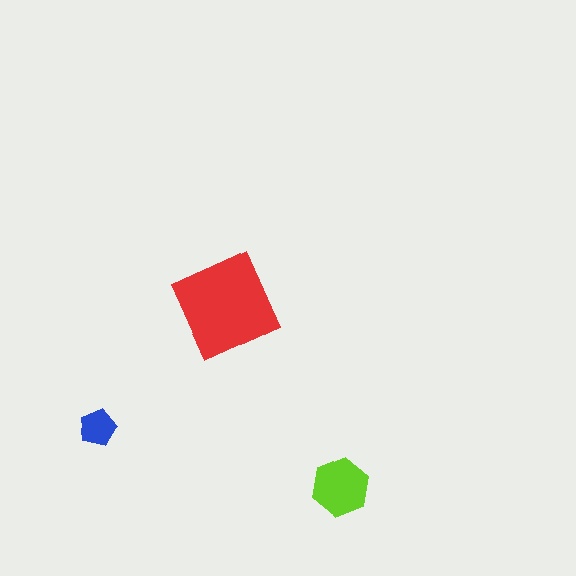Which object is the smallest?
The blue pentagon.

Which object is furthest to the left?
The blue pentagon is leftmost.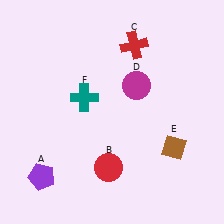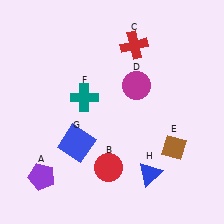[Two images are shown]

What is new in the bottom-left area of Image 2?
A blue square (G) was added in the bottom-left area of Image 2.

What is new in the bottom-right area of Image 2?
A blue triangle (H) was added in the bottom-right area of Image 2.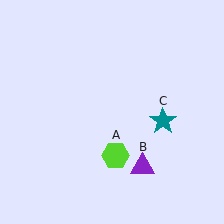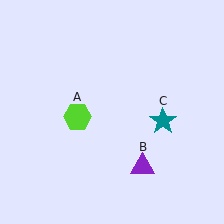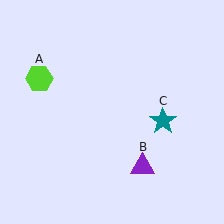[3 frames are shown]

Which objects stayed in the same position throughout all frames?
Purple triangle (object B) and teal star (object C) remained stationary.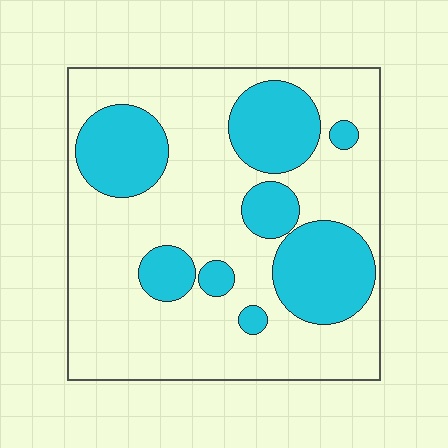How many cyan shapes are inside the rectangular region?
8.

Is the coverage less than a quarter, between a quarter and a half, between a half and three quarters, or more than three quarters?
Between a quarter and a half.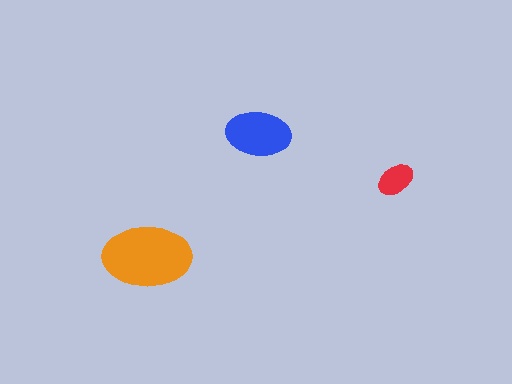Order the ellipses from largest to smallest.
the orange one, the blue one, the red one.